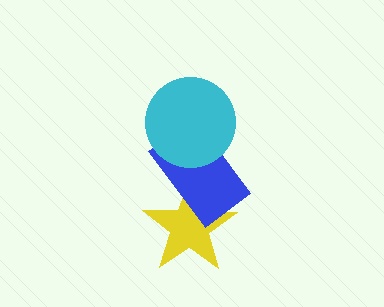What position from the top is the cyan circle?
The cyan circle is 1st from the top.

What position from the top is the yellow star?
The yellow star is 3rd from the top.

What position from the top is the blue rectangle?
The blue rectangle is 2nd from the top.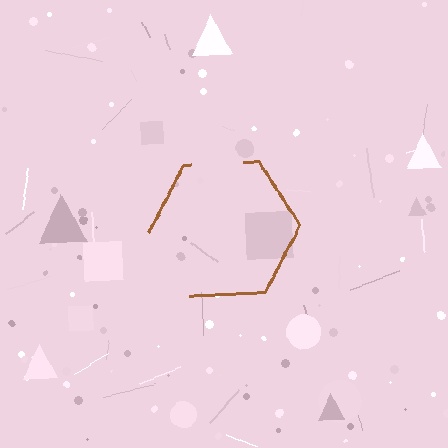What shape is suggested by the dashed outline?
The dashed outline suggests a hexagon.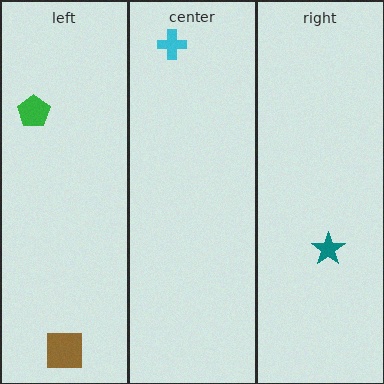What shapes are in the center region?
The cyan cross.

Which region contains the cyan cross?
The center region.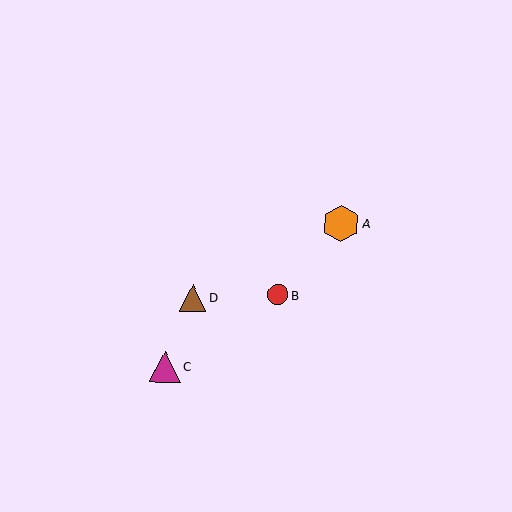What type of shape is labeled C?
Shape C is a magenta triangle.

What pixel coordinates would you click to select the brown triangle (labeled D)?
Click at (193, 298) to select the brown triangle D.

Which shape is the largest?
The orange hexagon (labeled A) is the largest.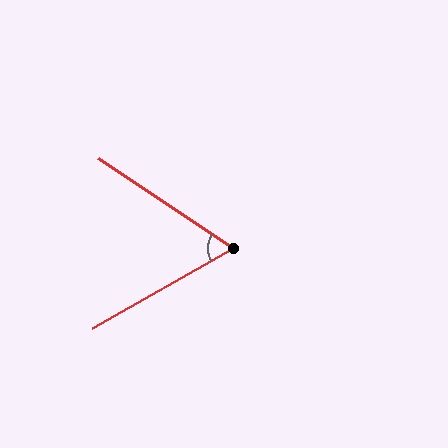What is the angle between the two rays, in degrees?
Approximately 64 degrees.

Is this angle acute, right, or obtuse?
It is acute.